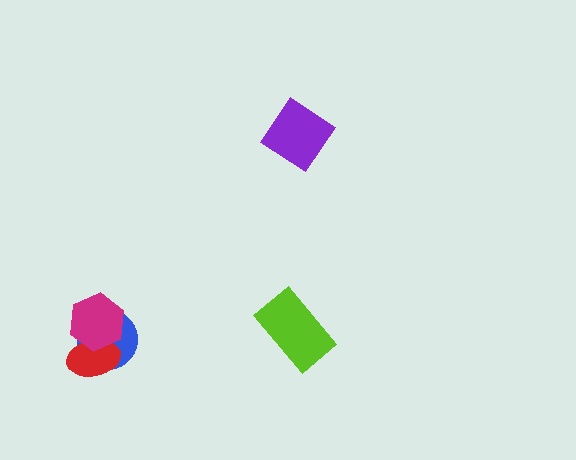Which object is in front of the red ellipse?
The magenta hexagon is in front of the red ellipse.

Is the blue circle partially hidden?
Yes, it is partially covered by another shape.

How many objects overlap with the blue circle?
2 objects overlap with the blue circle.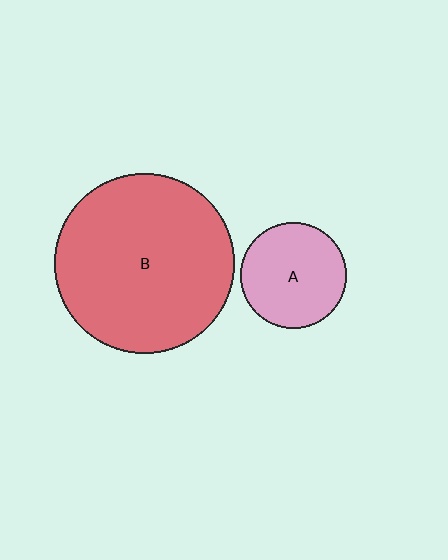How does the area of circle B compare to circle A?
Approximately 2.9 times.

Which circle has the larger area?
Circle B (red).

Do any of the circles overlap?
No, none of the circles overlap.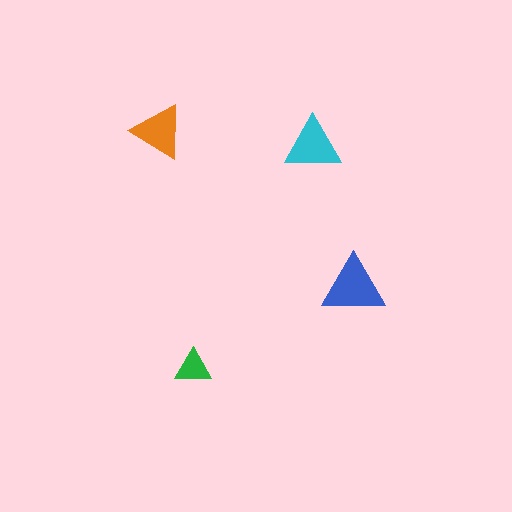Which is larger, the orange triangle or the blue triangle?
The blue one.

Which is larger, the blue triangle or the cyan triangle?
The blue one.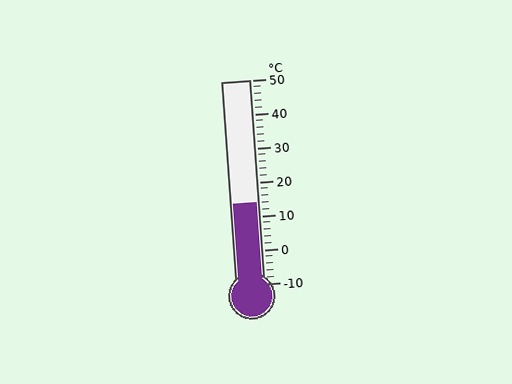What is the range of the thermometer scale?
The thermometer scale ranges from -10°C to 50°C.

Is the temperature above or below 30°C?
The temperature is below 30°C.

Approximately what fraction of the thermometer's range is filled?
The thermometer is filled to approximately 40% of its range.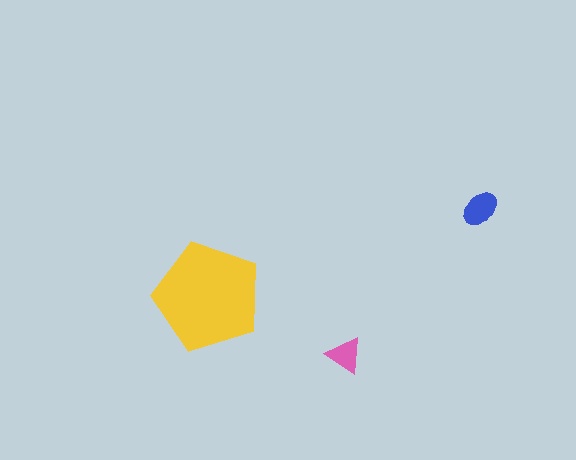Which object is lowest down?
The pink triangle is bottommost.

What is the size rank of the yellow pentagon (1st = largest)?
1st.